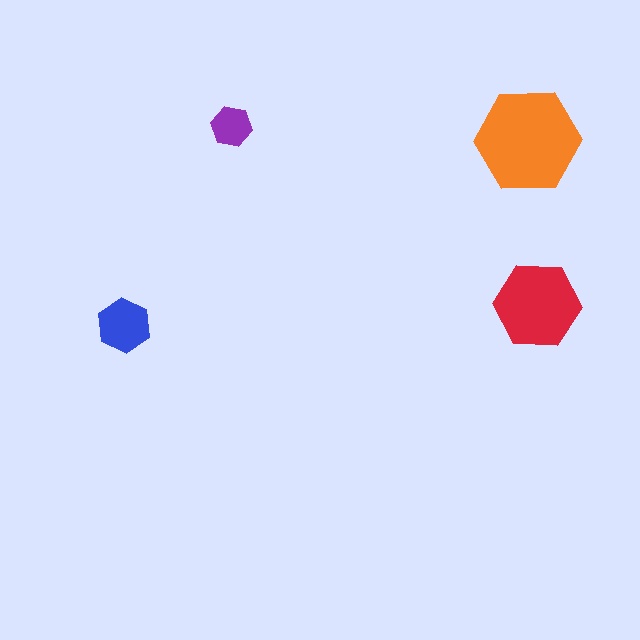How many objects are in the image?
There are 4 objects in the image.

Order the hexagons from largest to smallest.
the orange one, the red one, the blue one, the purple one.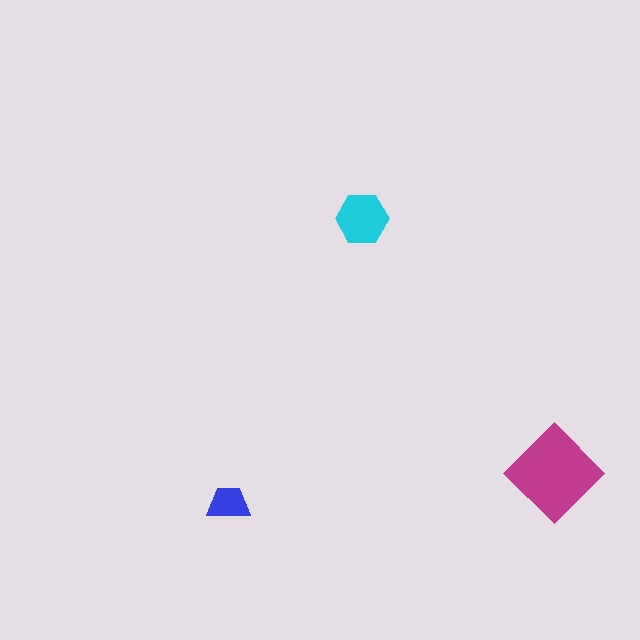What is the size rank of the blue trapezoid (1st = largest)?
3rd.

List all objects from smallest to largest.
The blue trapezoid, the cyan hexagon, the magenta diamond.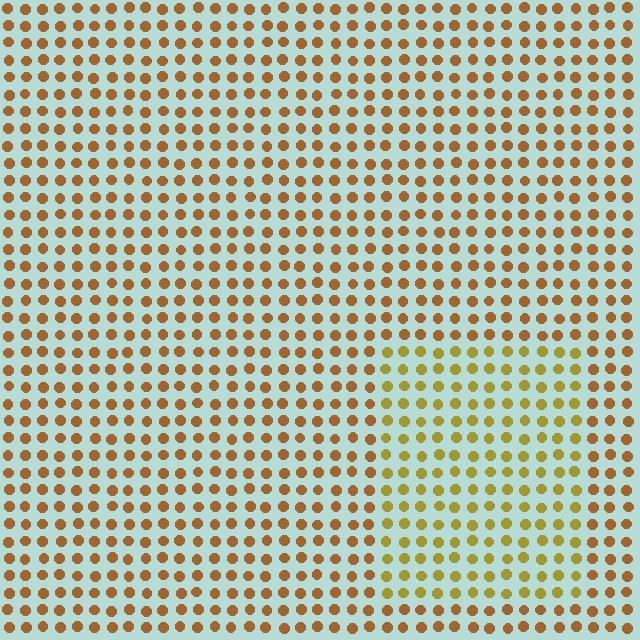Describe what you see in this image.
The image is filled with small brown elements in a uniform arrangement. A rectangle-shaped region is visible where the elements are tinted to a slightly different hue, forming a subtle color boundary.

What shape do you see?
I see a rectangle.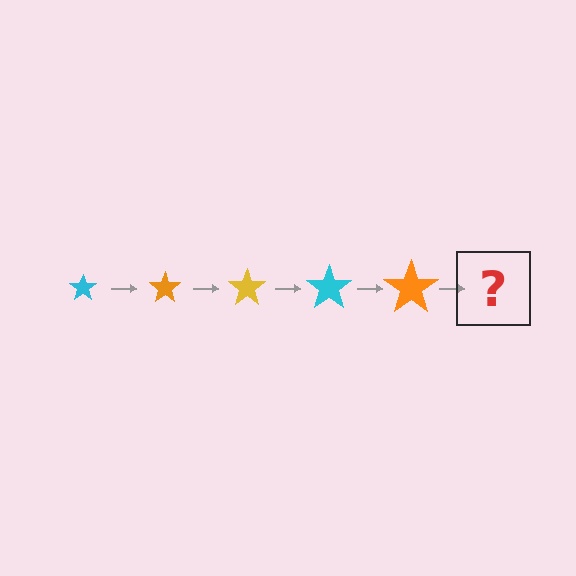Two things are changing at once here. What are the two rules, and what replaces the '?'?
The two rules are that the star grows larger each step and the color cycles through cyan, orange, and yellow. The '?' should be a yellow star, larger than the previous one.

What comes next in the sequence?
The next element should be a yellow star, larger than the previous one.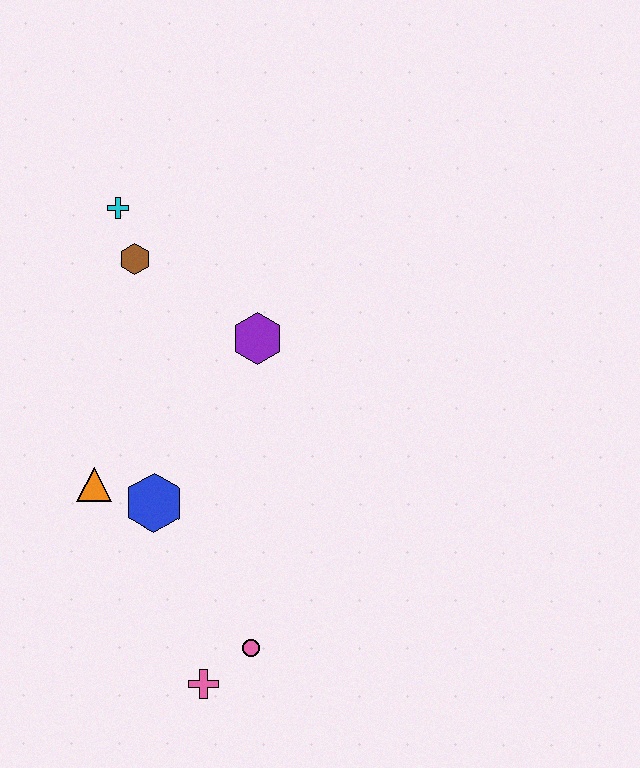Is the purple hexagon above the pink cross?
Yes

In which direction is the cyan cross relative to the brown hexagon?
The cyan cross is above the brown hexagon.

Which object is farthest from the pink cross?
The cyan cross is farthest from the pink cross.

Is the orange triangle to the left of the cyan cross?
Yes